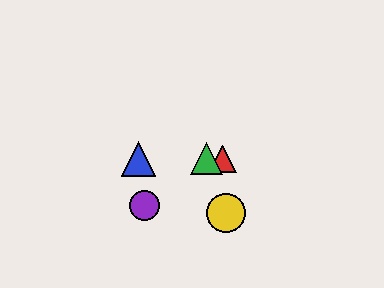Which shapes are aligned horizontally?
The red triangle, the blue triangle, the green triangle are aligned horizontally.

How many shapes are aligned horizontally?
3 shapes (the red triangle, the blue triangle, the green triangle) are aligned horizontally.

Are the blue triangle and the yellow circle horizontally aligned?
No, the blue triangle is at y≈159 and the yellow circle is at y≈213.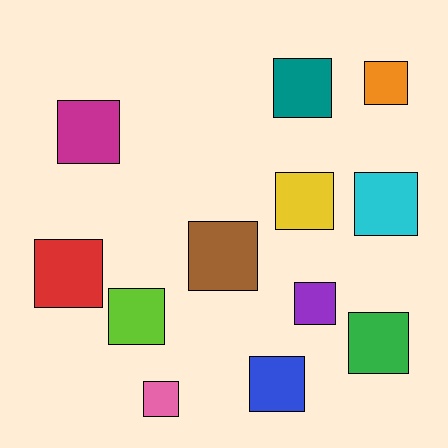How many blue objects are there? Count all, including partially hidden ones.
There is 1 blue object.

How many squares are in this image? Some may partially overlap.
There are 12 squares.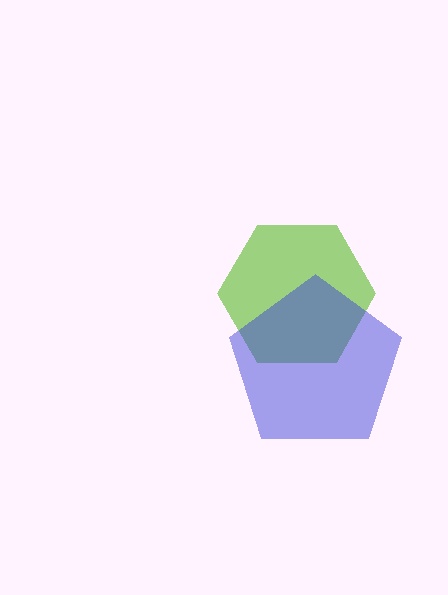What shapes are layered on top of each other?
The layered shapes are: a lime hexagon, a blue pentagon.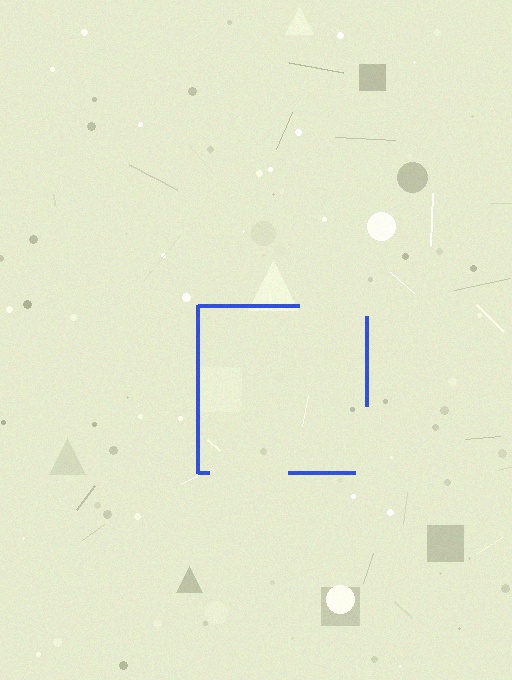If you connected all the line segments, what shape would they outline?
They would outline a square.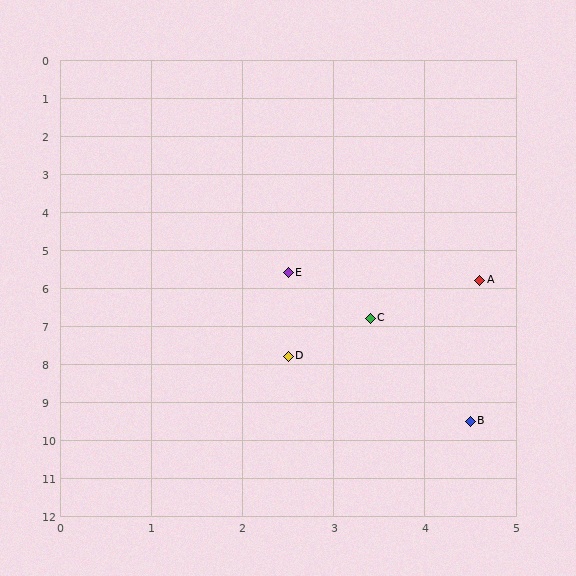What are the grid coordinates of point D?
Point D is at approximately (2.5, 7.8).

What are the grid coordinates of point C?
Point C is at approximately (3.4, 6.8).